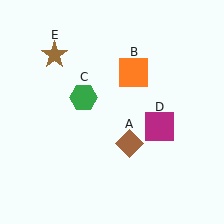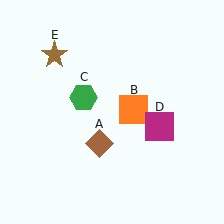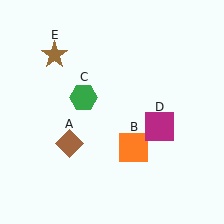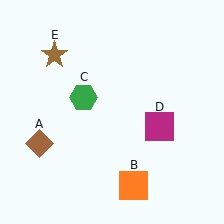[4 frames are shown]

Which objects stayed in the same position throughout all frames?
Green hexagon (object C) and magenta square (object D) and brown star (object E) remained stationary.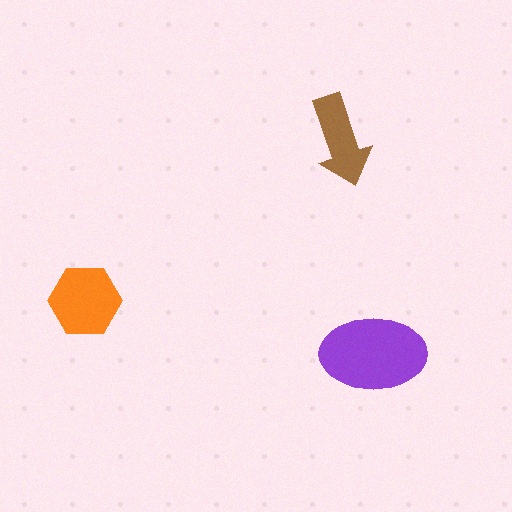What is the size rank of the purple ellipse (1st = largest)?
1st.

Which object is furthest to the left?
The orange hexagon is leftmost.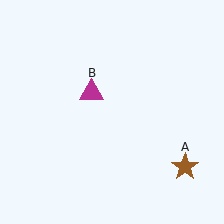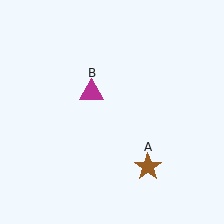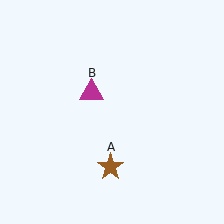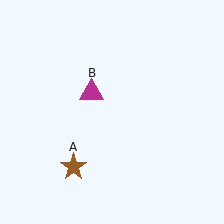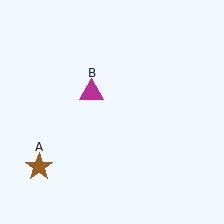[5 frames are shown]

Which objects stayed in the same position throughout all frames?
Magenta triangle (object B) remained stationary.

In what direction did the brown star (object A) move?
The brown star (object A) moved left.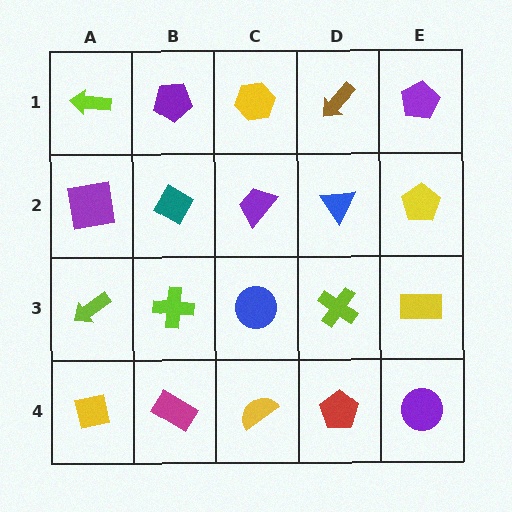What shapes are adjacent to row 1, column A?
A purple square (row 2, column A), a purple pentagon (row 1, column B).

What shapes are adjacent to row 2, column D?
A brown arrow (row 1, column D), a lime cross (row 3, column D), a purple trapezoid (row 2, column C), a yellow pentagon (row 2, column E).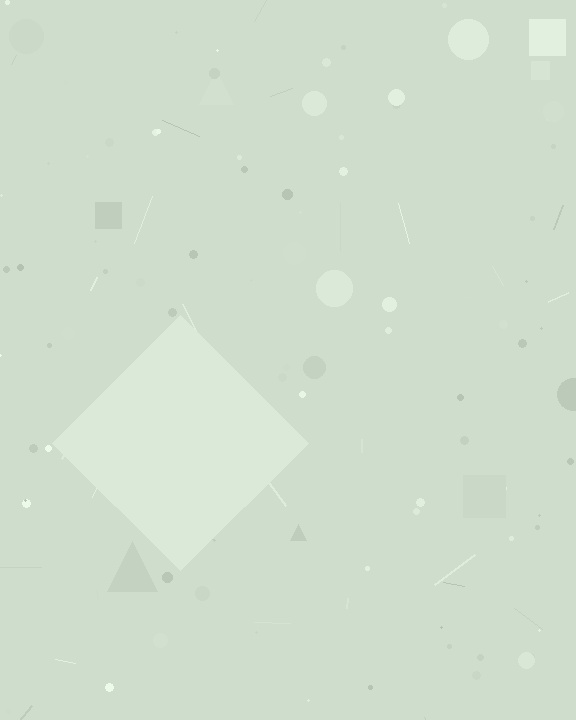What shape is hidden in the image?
A diamond is hidden in the image.